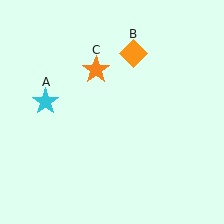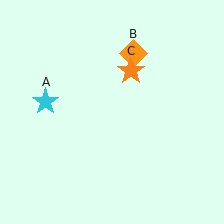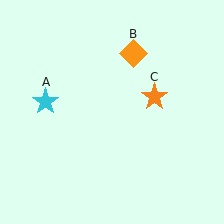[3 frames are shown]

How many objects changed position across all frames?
1 object changed position: orange star (object C).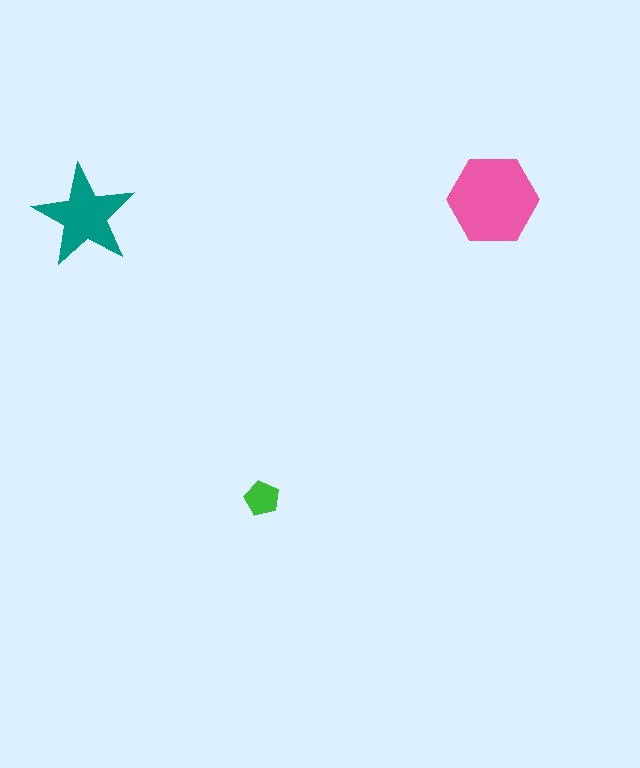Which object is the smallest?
The green pentagon.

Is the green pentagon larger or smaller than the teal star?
Smaller.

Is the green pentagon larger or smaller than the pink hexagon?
Smaller.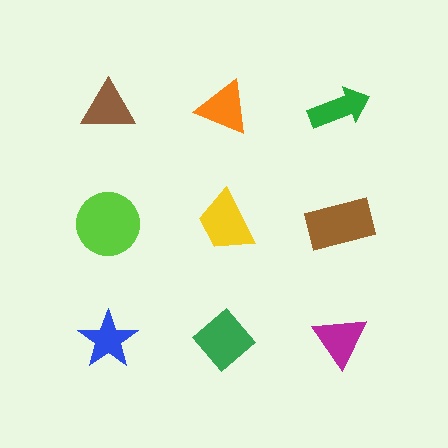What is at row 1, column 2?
An orange triangle.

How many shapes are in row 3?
3 shapes.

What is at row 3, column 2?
A green diamond.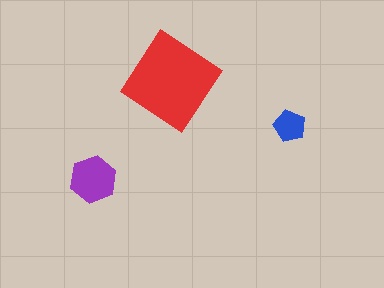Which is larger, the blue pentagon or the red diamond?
The red diamond.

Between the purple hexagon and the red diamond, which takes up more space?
The red diamond.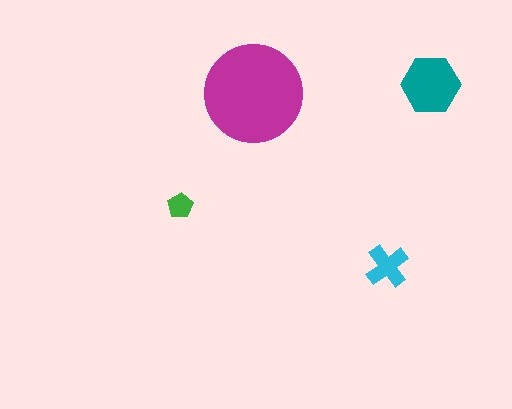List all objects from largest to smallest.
The magenta circle, the teal hexagon, the cyan cross, the green pentagon.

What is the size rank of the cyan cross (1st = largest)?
3rd.